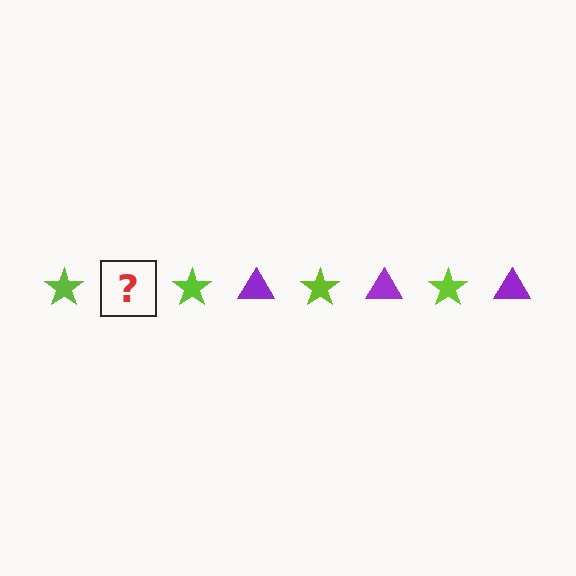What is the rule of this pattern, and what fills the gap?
The rule is that the pattern alternates between lime star and purple triangle. The gap should be filled with a purple triangle.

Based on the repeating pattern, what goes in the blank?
The blank should be a purple triangle.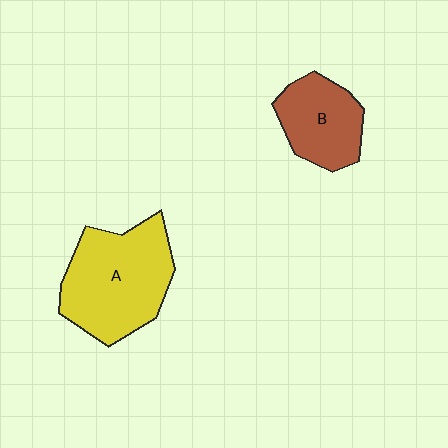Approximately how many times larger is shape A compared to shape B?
Approximately 1.7 times.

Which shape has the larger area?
Shape A (yellow).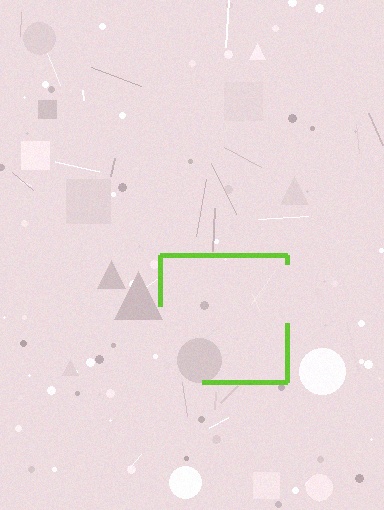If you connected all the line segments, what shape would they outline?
They would outline a square.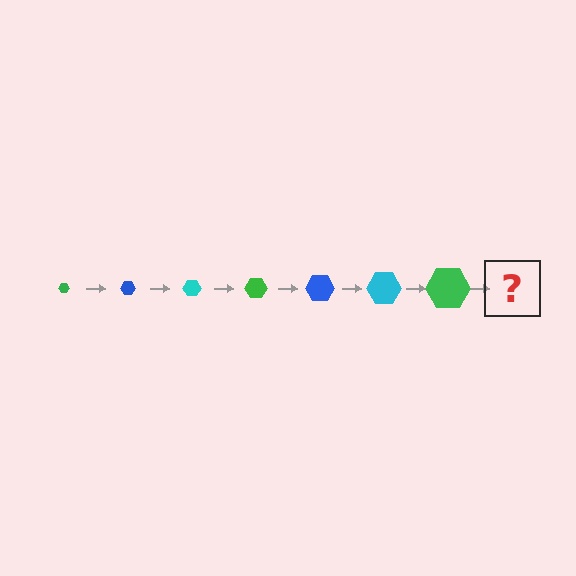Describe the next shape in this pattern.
It should be a blue hexagon, larger than the previous one.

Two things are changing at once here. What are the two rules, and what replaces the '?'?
The two rules are that the hexagon grows larger each step and the color cycles through green, blue, and cyan. The '?' should be a blue hexagon, larger than the previous one.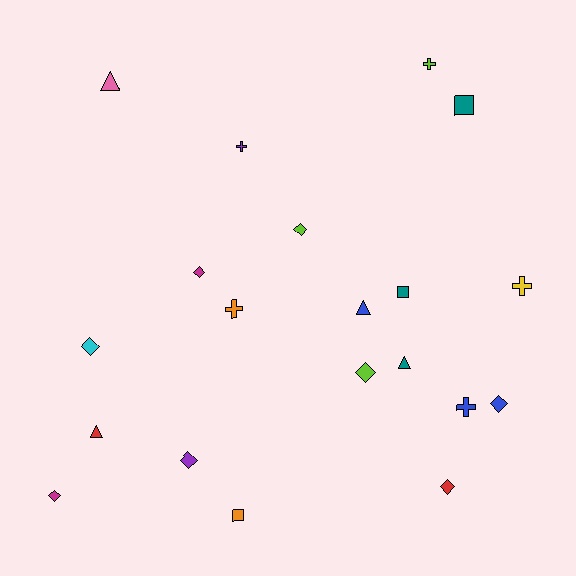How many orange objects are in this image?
There are 2 orange objects.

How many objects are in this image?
There are 20 objects.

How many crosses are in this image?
There are 5 crosses.